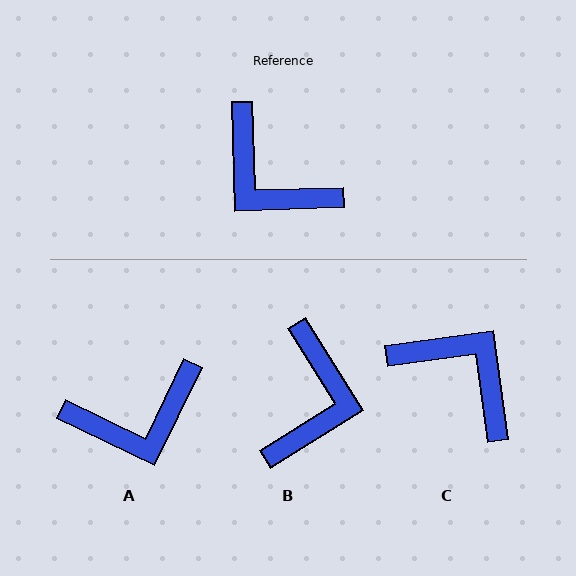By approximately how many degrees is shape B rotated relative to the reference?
Approximately 120 degrees counter-clockwise.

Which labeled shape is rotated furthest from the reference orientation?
C, about 174 degrees away.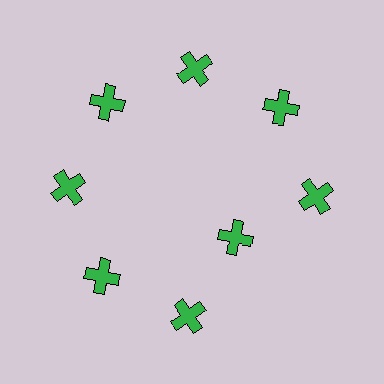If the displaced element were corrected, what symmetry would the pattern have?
It would have 8-fold rotational symmetry — the pattern would map onto itself every 45 degrees.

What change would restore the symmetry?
The symmetry would be restored by moving it outward, back onto the ring so that all 8 crosses sit at equal angles and equal distance from the center.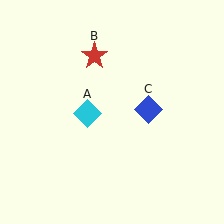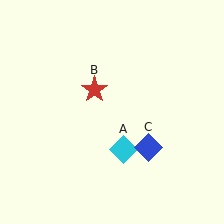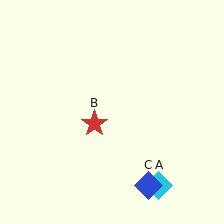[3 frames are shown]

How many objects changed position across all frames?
3 objects changed position: cyan diamond (object A), red star (object B), blue diamond (object C).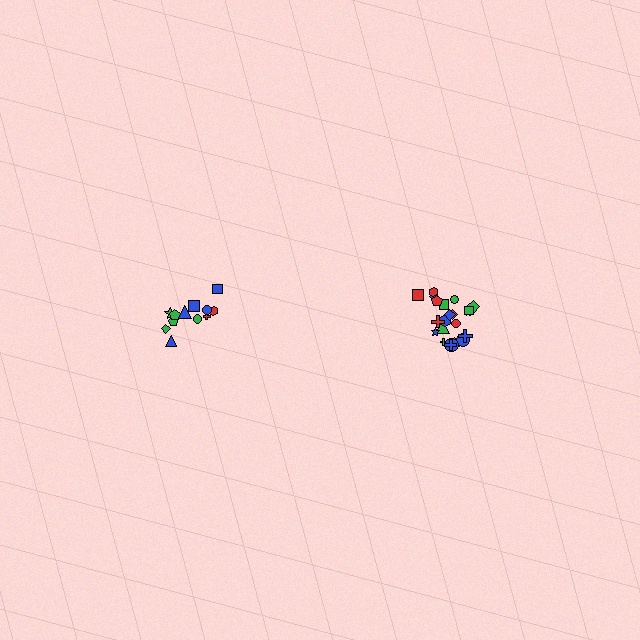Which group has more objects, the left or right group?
The right group.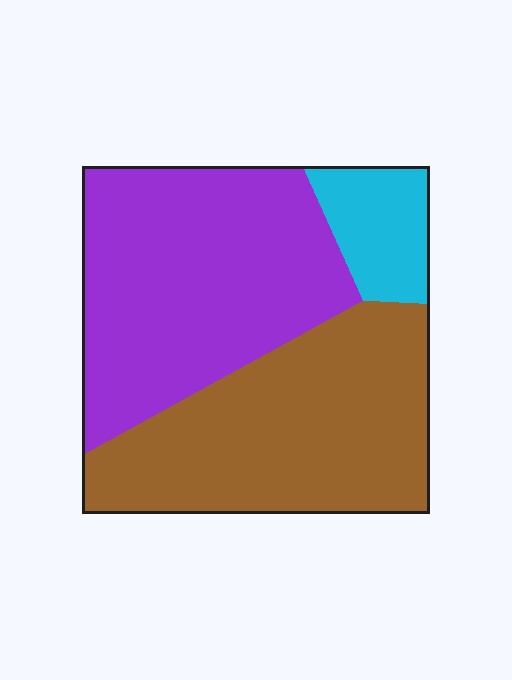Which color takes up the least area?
Cyan, at roughly 10%.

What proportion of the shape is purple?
Purple covers around 45% of the shape.